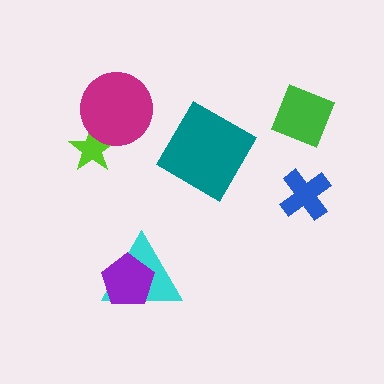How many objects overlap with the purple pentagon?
1 object overlaps with the purple pentagon.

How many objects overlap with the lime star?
1 object overlaps with the lime star.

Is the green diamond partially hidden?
No, no other shape covers it.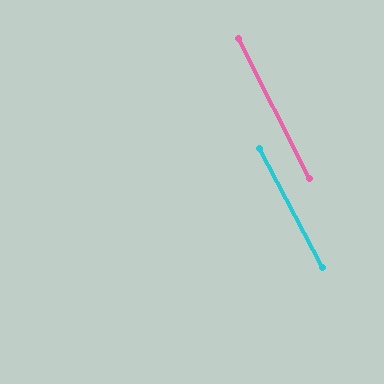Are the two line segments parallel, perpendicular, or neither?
Parallel — their directions differ by only 1.1°.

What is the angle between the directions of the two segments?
Approximately 1 degree.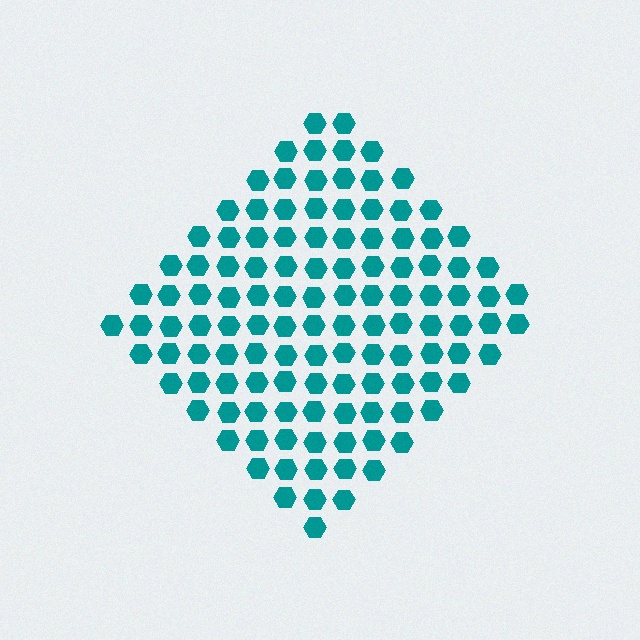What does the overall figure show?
The overall figure shows a diamond.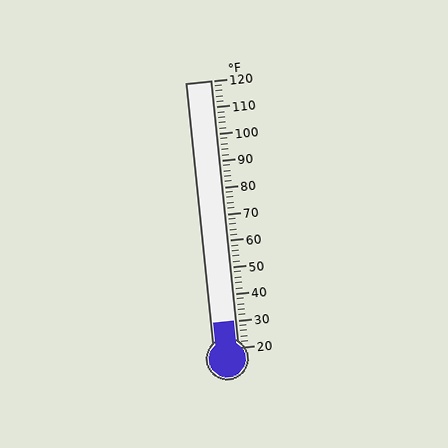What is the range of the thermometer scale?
The thermometer scale ranges from 20°F to 120°F.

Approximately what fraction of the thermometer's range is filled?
The thermometer is filled to approximately 10% of its range.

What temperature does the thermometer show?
The thermometer shows approximately 30°F.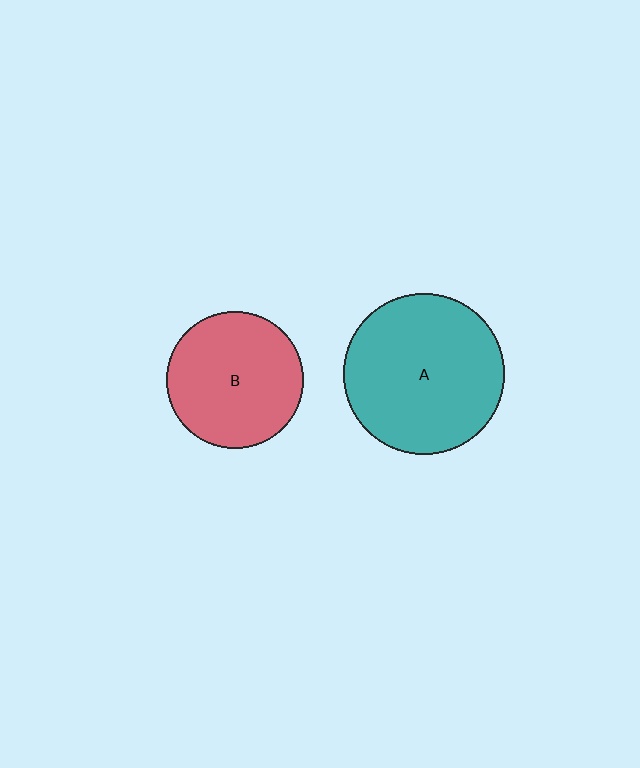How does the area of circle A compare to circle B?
Approximately 1.4 times.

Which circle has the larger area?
Circle A (teal).